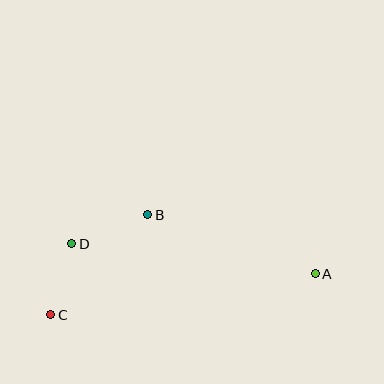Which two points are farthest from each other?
Points A and C are farthest from each other.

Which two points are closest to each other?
Points C and D are closest to each other.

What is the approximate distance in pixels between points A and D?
The distance between A and D is approximately 245 pixels.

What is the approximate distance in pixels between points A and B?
The distance between A and B is approximately 177 pixels.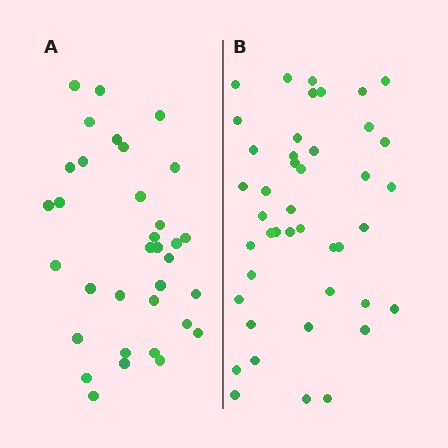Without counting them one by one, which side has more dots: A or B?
Region B (the right region) has more dots.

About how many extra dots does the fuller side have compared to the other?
Region B has roughly 8 or so more dots than region A.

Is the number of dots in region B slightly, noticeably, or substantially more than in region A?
Region B has noticeably more, but not dramatically so. The ratio is roughly 1.3 to 1.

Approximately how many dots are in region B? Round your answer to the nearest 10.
About 40 dots. (The exact count is 43, which rounds to 40.)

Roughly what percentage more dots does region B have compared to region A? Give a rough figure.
About 25% more.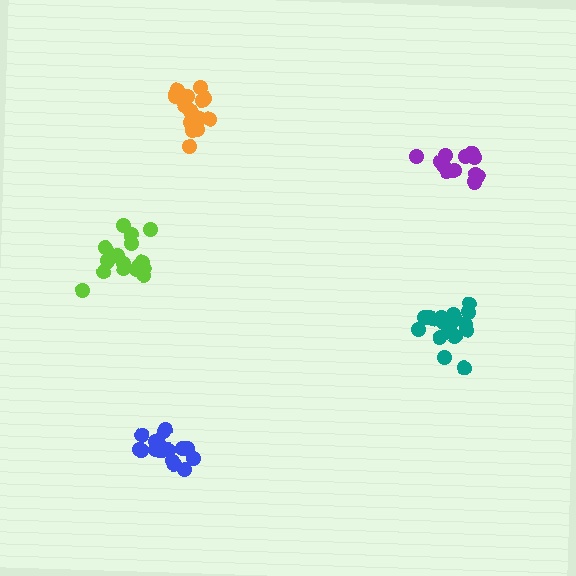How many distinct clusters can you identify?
There are 5 distinct clusters.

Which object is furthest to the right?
The purple cluster is rightmost.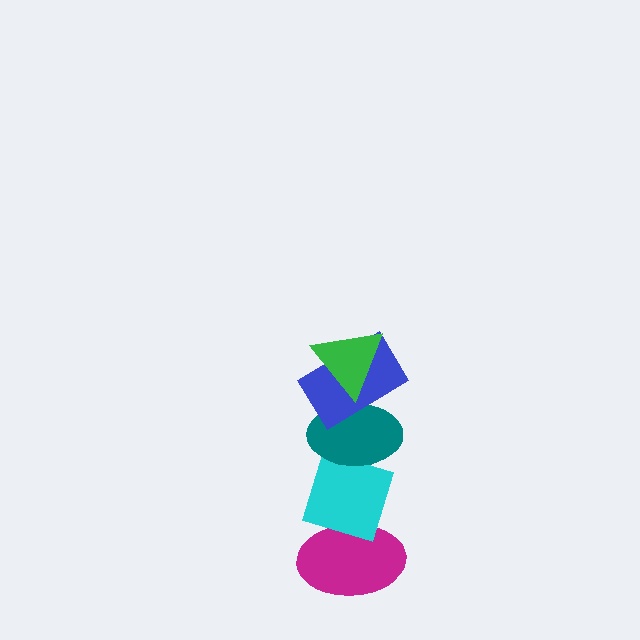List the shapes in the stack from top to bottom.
From top to bottom: the green triangle, the blue rectangle, the teal ellipse, the cyan diamond, the magenta ellipse.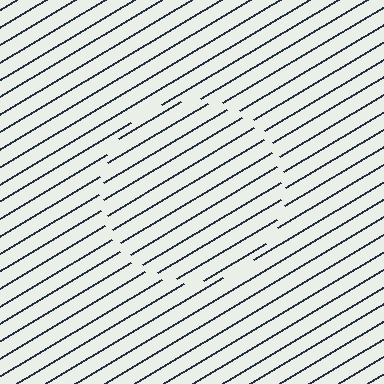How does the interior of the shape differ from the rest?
The interior of the shape contains the same grating, shifted by half a period — the contour is defined by the phase discontinuity where line-ends from the inner and outer gratings abut.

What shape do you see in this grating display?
An illusory circle. The interior of the shape contains the same grating, shifted by half a period — the contour is defined by the phase discontinuity where line-ends from the inner and outer gratings abut.